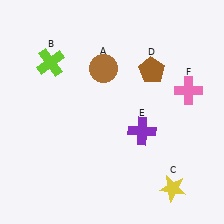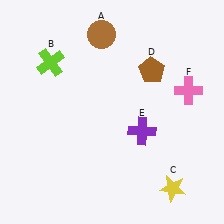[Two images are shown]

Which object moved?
The brown circle (A) moved up.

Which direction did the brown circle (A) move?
The brown circle (A) moved up.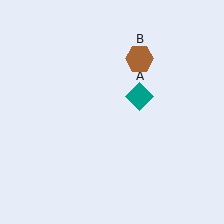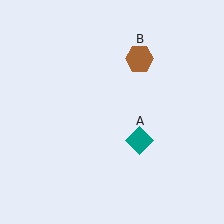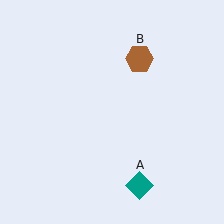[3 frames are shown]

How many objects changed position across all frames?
1 object changed position: teal diamond (object A).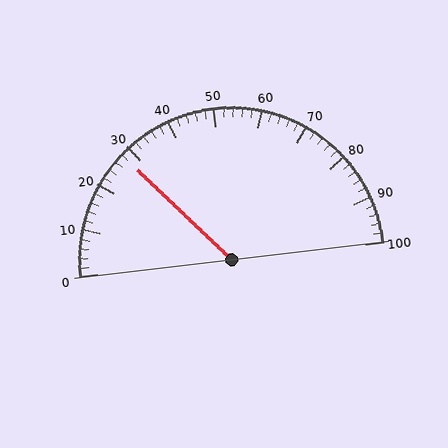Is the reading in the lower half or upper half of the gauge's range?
The reading is in the lower half of the range (0 to 100).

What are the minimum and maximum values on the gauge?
The gauge ranges from 0 to 100.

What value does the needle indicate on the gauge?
The needle indicates approximately 28.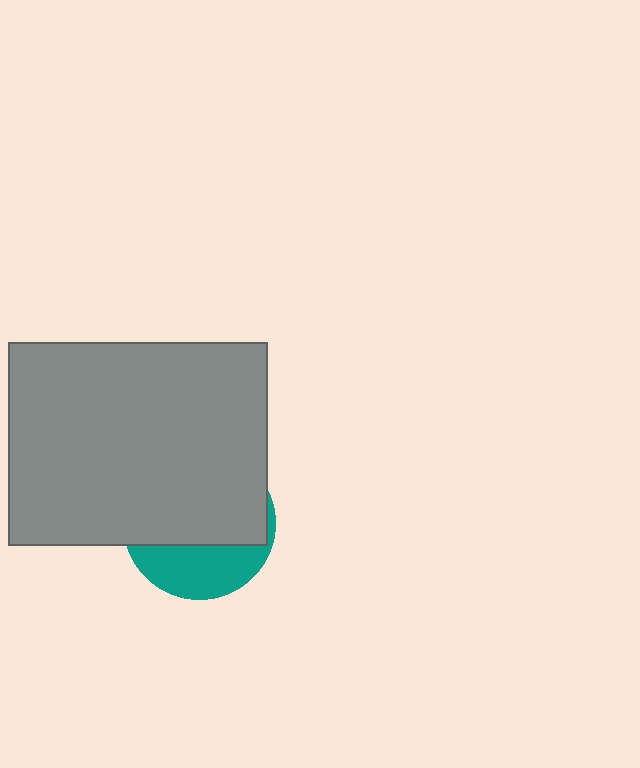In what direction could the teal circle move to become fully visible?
The teal circle could move down. That would shift it out from behind the gray rectangle entirely.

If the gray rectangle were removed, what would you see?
You would see the complete teal circle.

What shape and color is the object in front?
The object in front is a gray rectangle.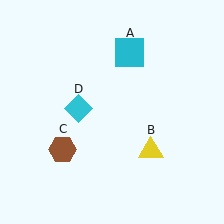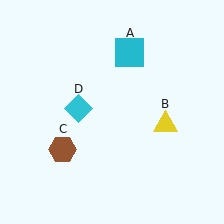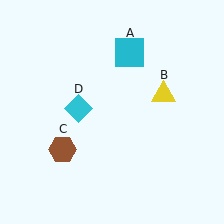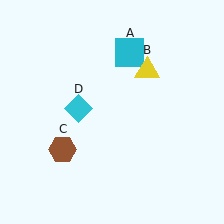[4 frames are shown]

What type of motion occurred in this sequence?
The yellow triangle (object B) rotated counterclockwise around the center of the scene.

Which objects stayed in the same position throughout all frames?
Cyan square (object A) and brown hexagon (object C) and cyan diamond (object D) remained stationary.